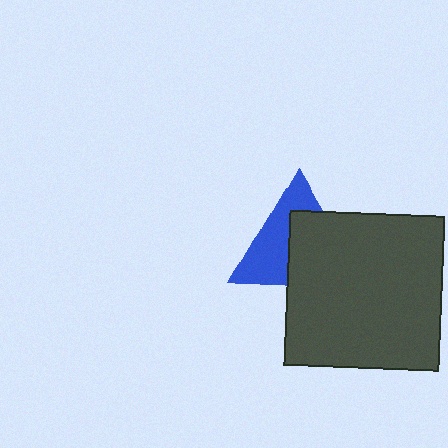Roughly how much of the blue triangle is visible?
About half of it is visible (roughly 49%).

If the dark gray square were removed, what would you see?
You would see the complete blue triangle.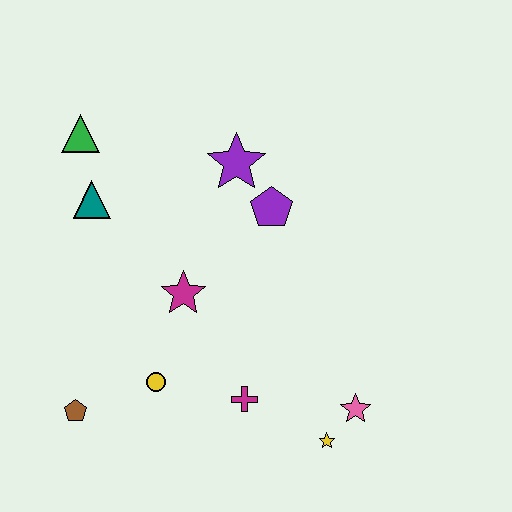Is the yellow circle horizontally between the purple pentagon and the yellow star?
No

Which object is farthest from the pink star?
The green triangle is farthest from the pink star.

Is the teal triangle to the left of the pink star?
Yes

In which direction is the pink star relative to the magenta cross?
The pink star is to the right of the magenta cross.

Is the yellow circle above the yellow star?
Yes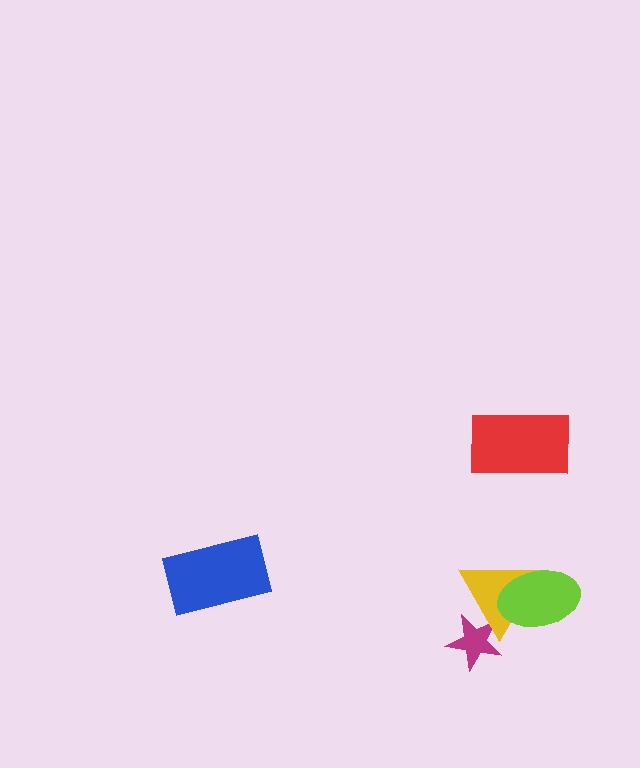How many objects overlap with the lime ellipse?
1 object overlaps with the lime ellipse.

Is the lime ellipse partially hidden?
No, no other shape covers it.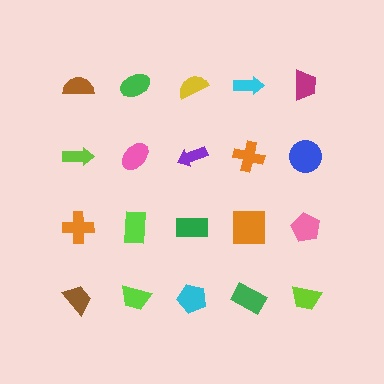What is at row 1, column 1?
A brown semicircle.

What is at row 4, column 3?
A cyan pentagon.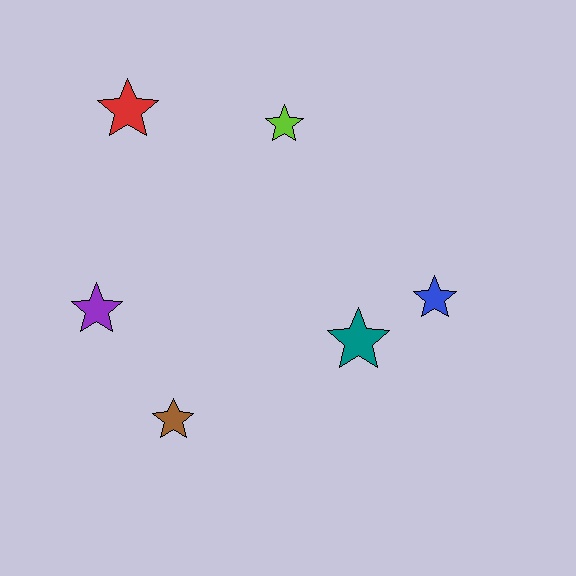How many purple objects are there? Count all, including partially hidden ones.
There is 1 purple object.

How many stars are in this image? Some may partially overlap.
There are 6 stars.